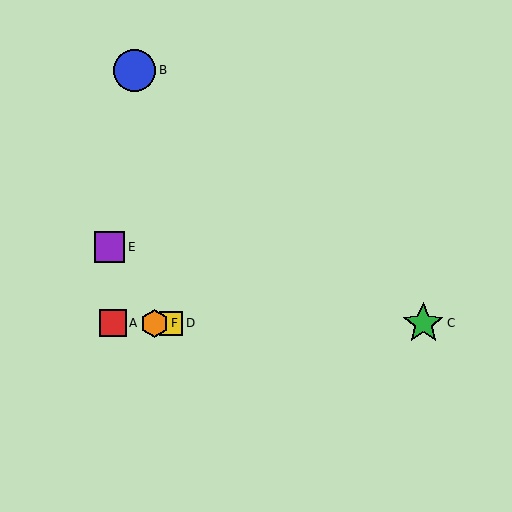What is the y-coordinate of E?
Object E is at y≈247.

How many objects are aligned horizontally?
4 objects (A, C, D, F) are aligned horizontally.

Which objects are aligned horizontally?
Objects A, C, D, F are aligned horizontally.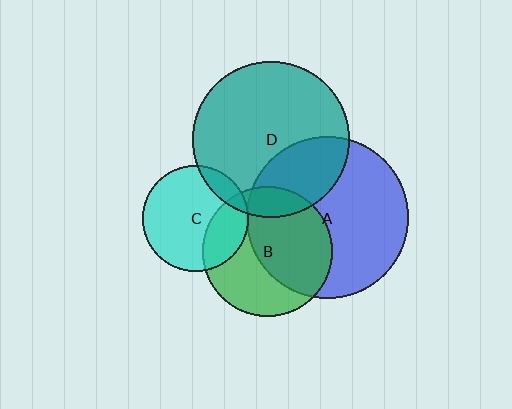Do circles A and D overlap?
Yes.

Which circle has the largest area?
Circle A (blue).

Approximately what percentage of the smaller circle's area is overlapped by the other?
Approximately 30%.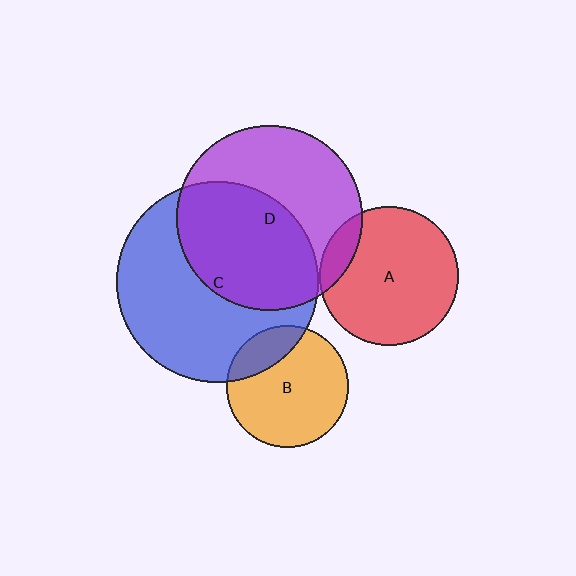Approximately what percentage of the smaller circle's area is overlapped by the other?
Approximately 20%.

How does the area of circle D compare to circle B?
Approximately 2.3 times.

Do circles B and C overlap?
Yes.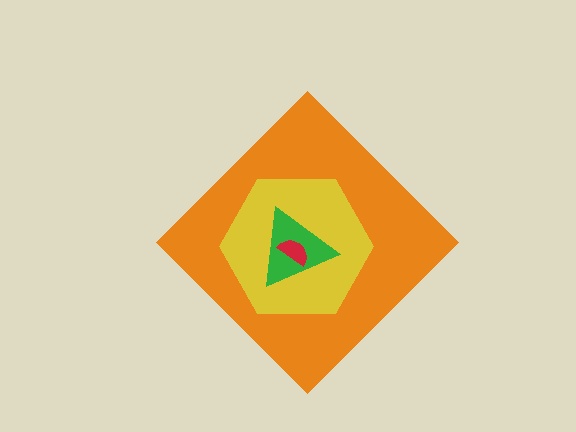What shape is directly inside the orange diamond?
The yellow hexagon.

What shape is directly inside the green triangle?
The red semicircle.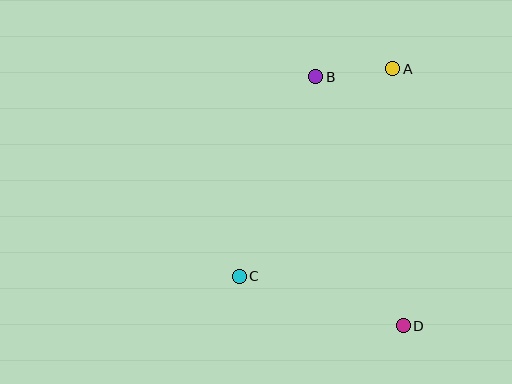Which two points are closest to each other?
Points A and B are closest to each other.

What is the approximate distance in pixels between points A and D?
The distance between A and D is approximately 257 pixels.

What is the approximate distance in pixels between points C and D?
The distance between C and D is approximately 171 pixels.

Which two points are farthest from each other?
Points B and D are farthest from each other.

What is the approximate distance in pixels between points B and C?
The distance between B and C is approximately 214 pixels.